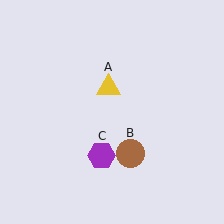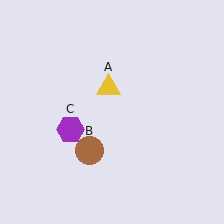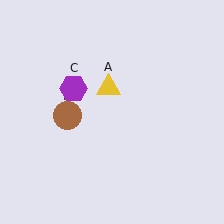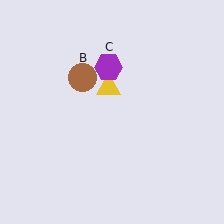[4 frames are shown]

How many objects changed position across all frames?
2 objects changed position: brown circle (object B), purple hexagon (object C).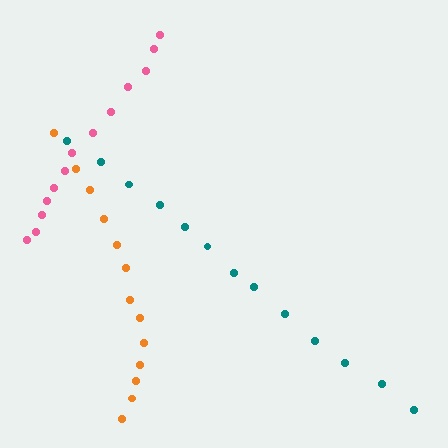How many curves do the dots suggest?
There are 3 distinct paths.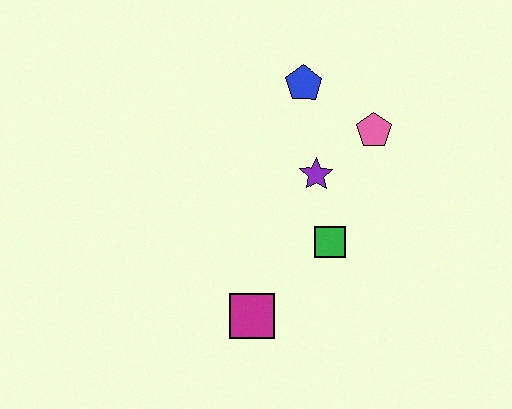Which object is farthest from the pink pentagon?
The magenta square is farthest from the pink pentagon.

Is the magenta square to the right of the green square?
No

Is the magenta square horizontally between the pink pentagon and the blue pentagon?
No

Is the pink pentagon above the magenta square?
Yes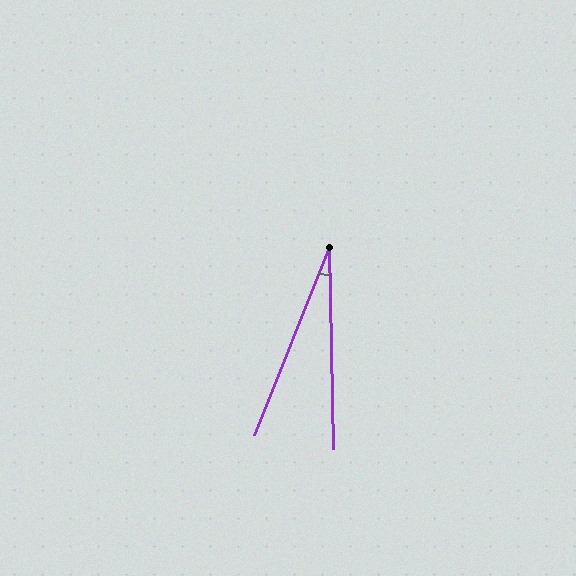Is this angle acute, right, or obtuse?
It is acute.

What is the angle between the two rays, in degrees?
Approximately 23 degrees.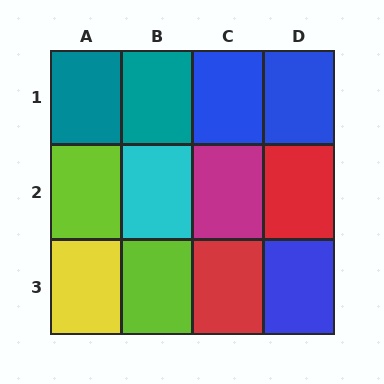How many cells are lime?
2 cells are lime.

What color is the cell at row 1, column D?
Blue.